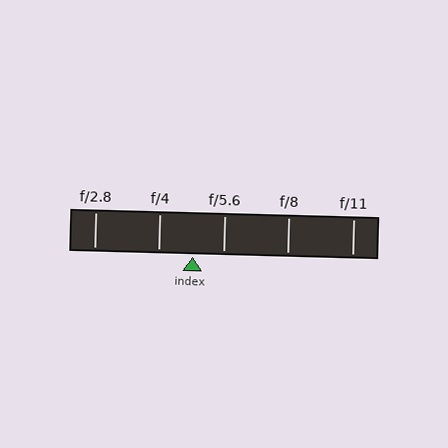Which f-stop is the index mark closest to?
The index mark is closest to f/5.6.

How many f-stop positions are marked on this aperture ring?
There are 5 f-stop positions marked.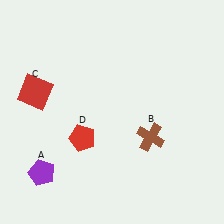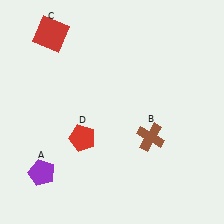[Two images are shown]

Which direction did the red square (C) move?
The red square (C) moved up.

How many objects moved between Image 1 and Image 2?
1 object moved between the two images.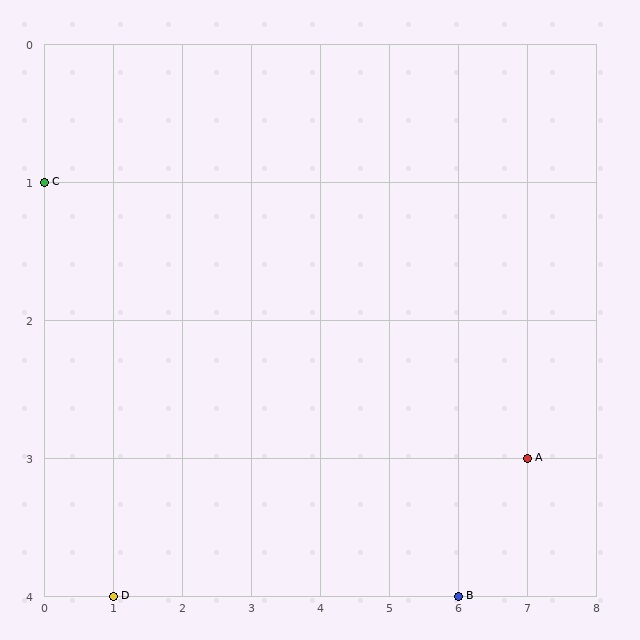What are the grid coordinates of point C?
Point C is at grid coordinates (0, 1).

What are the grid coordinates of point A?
Point A is at grid coordinates (7, 3).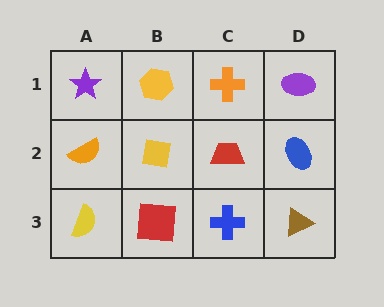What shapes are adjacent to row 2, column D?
A purple ellipse (row 1, column D), a brown triangle (row 3, column D), a red trapezoid (row 2, column C).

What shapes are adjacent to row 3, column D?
A blue ellipse (row 2, column D), a blue cross (row 3, column C).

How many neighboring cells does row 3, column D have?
2.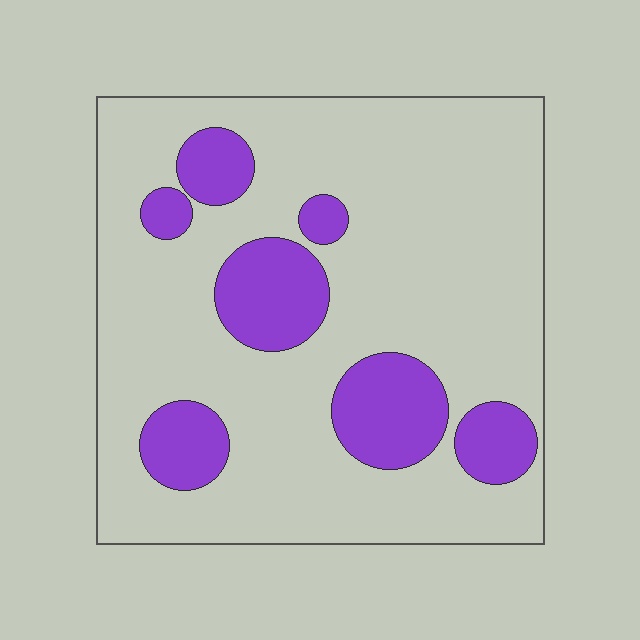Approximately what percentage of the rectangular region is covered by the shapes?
Approximately 20%.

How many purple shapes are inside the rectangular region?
7.